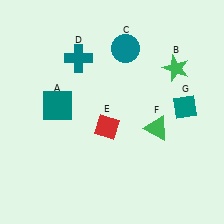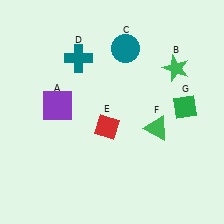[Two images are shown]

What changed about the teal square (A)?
In Image 1, A is teal. In Image 2, it changed to purple.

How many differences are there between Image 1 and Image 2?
There are 2 differences between the two images.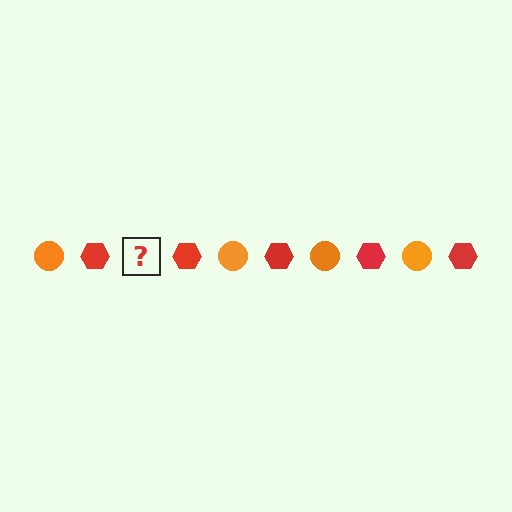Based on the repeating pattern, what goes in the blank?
The blank should be an orange circle.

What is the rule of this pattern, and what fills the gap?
The rule is that the pattern alternates between orange circle and red hexagon. The gap should be filled with an orange circle.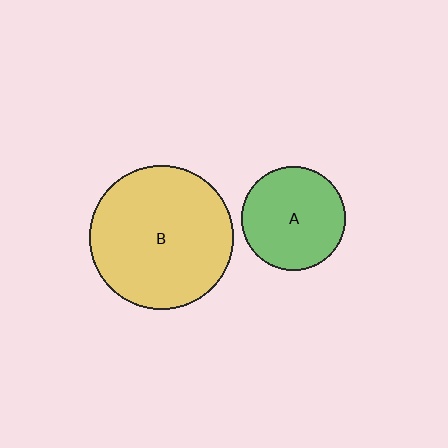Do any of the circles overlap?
No, none of the circles overlap.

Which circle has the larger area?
Circle B (yellow).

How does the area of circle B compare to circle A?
Approximately 1.9 times.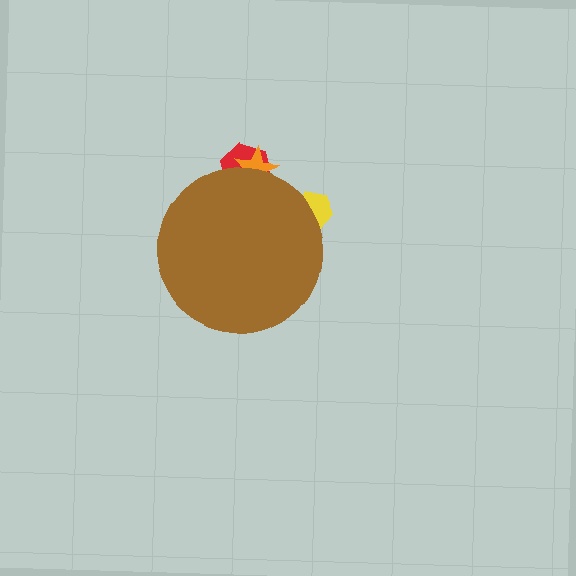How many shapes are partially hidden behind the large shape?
3 shapes are partially hidden.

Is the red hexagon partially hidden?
Yes, the red hexagon is partially hidden behind the brown circle.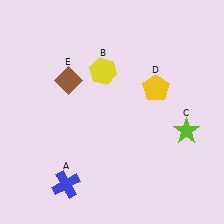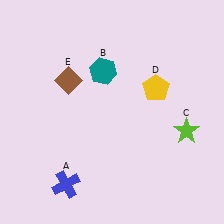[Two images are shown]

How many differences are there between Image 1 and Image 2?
There is 1 difference between the two images.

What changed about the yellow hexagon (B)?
In Image 1, B is yellow. In Image 2, it changed to teal.